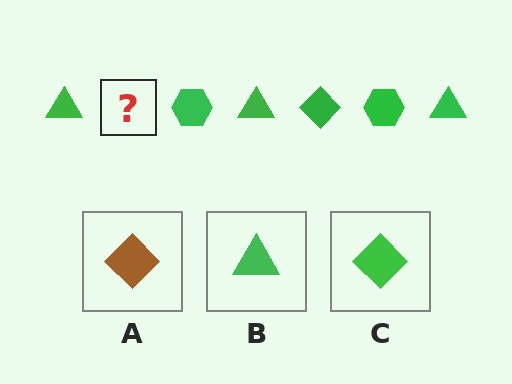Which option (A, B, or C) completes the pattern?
C.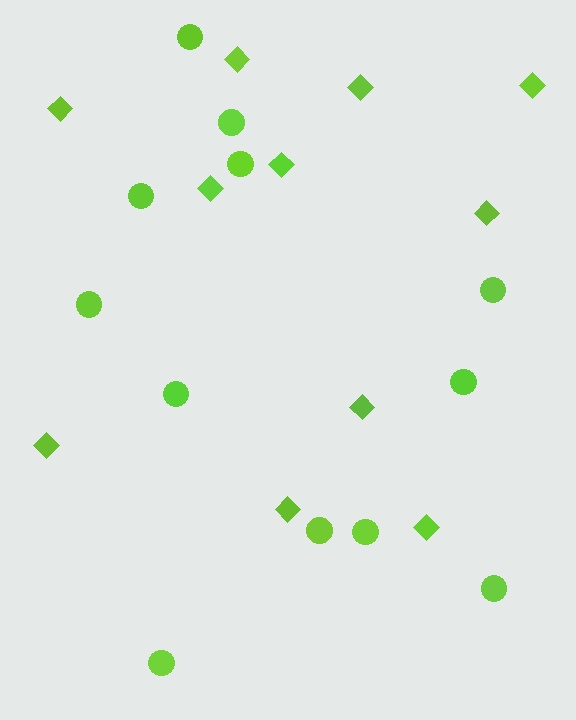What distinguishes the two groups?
There are 2 groups: one group of diamonds (11) and one group of circles (12).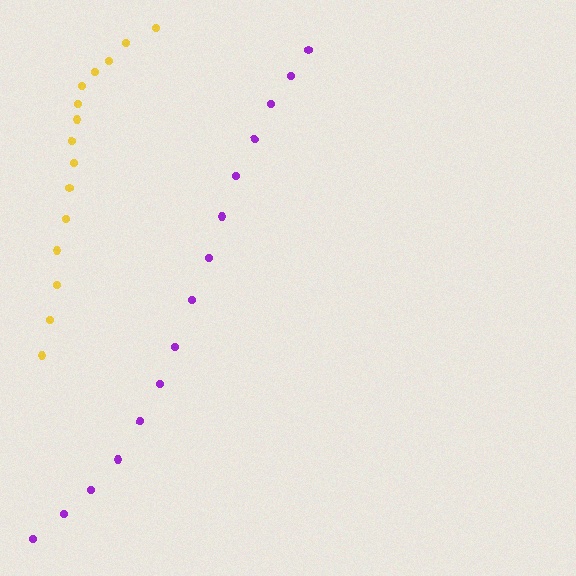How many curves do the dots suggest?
There are 2 distinct paths.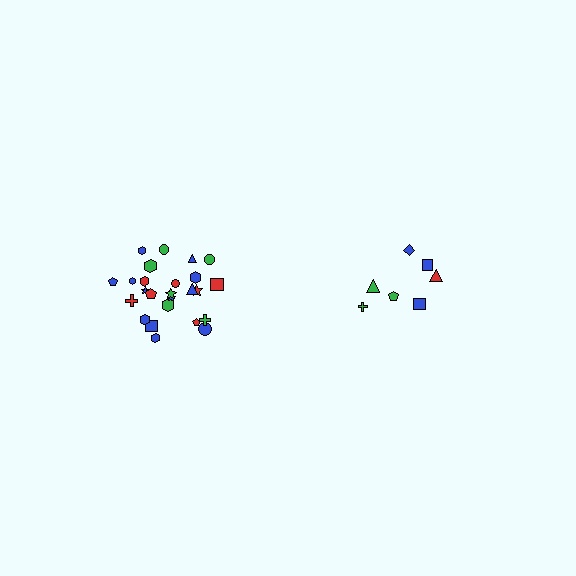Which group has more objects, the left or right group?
The left group.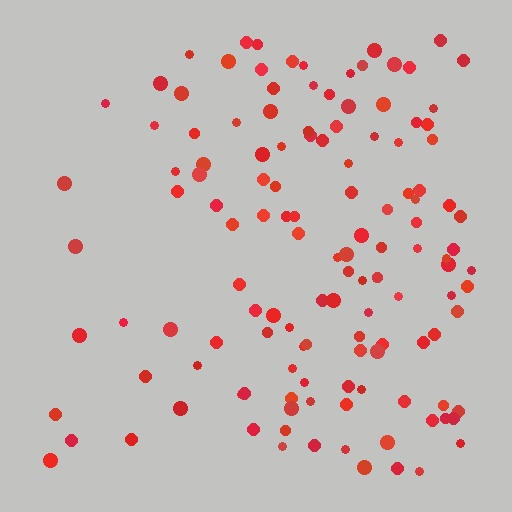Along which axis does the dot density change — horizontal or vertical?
Horizontal.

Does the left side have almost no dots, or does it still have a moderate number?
Still a moderate number, just noticeably fewer than the right.